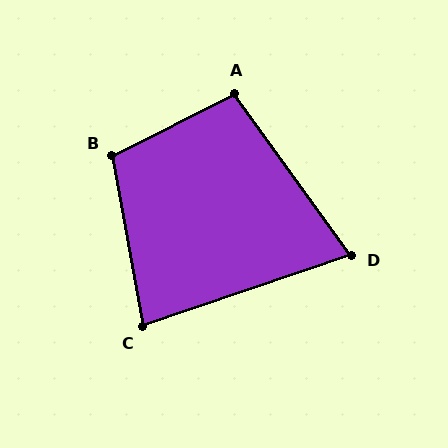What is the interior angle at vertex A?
Approximately 99 degrees (obtuse).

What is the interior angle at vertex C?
Approximately 81 degrees (acute).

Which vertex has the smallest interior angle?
D, at approximately 73 degrees.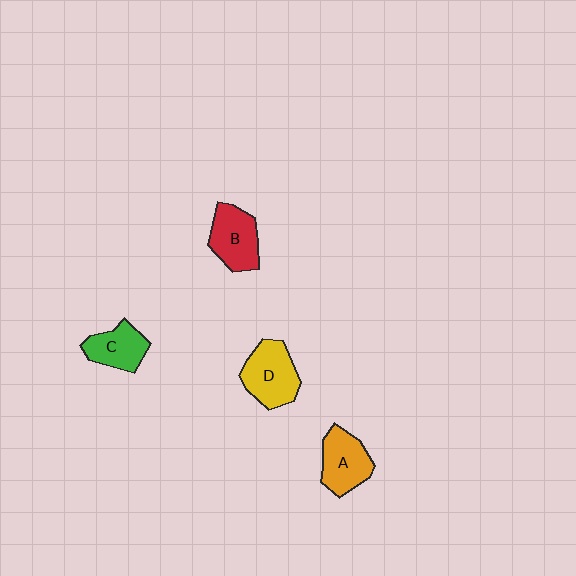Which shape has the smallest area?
Shape C (green).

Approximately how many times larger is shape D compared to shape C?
Approximately 1.3 times.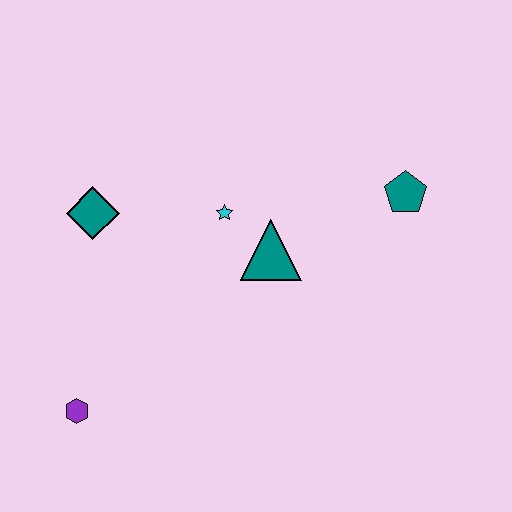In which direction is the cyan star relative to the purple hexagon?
The cyan star is above the purple hexagon.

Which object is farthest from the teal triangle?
The purple hexagon is farthest from the teal triangle.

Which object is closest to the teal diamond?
The cyan star is closest to the teal diamond.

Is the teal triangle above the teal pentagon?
No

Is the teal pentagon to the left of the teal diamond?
No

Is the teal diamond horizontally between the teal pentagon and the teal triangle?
No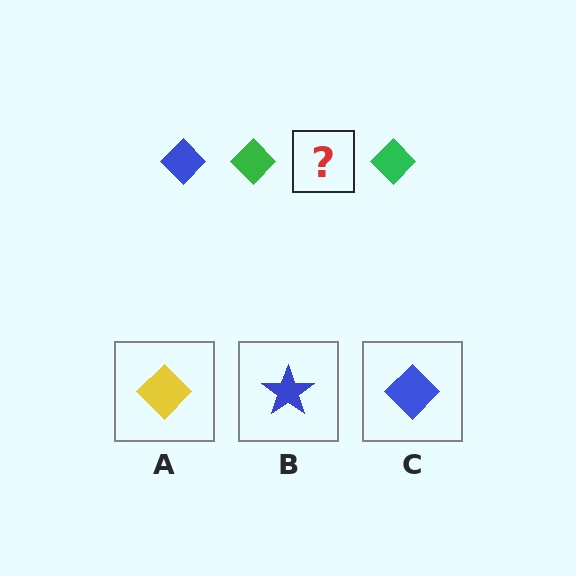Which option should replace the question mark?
Option C.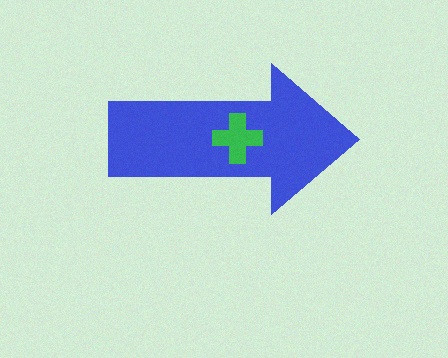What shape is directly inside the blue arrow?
The green cross.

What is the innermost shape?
The green cross.